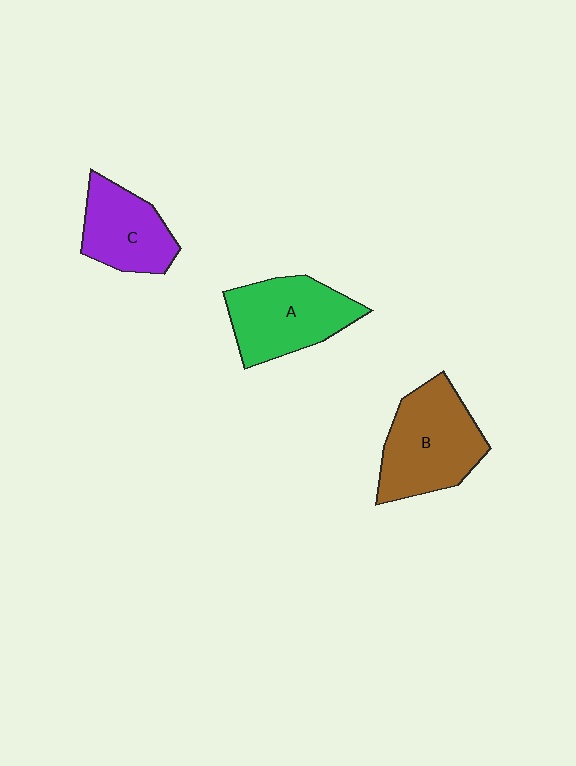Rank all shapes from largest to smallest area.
From largest to smallest: B (brown), A (green), C (purple).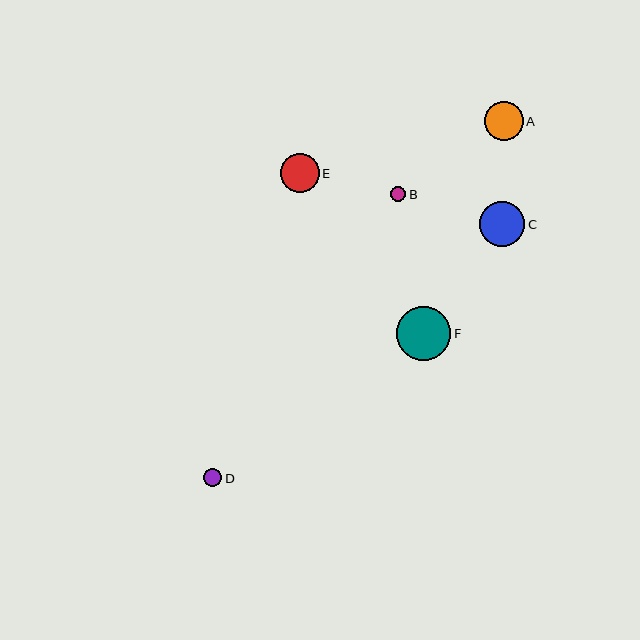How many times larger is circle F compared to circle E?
Circle F is approximately 1.4 times the size of circle E.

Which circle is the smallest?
Circle B is the smallest with a size of approximately 15 pixels.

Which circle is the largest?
Circle F is the largest with a size of approximately 54 pixels.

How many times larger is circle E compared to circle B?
Circle E is approximately 2.6 times the size of circle B.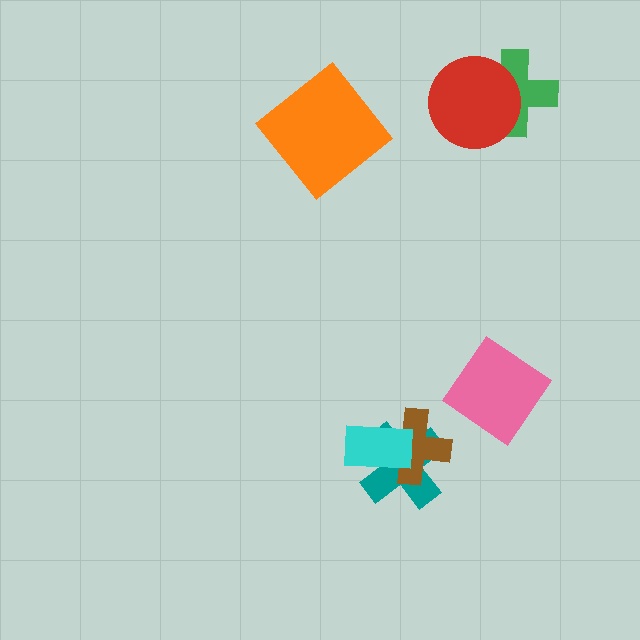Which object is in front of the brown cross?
The cyan rectangle is in front of the brown cross.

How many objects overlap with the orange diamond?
0 objects overlap with the orange diamond.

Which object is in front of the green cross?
The red circle is in front of the green cross.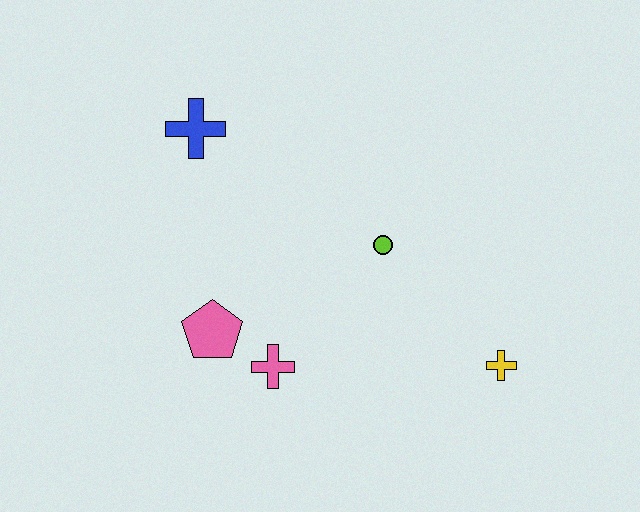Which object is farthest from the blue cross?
The yellow cross is farthest from the blue cross.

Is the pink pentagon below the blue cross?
Yes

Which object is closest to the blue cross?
The pink pentagon is closest to the blue cross.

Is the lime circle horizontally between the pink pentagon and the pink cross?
No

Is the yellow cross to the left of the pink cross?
No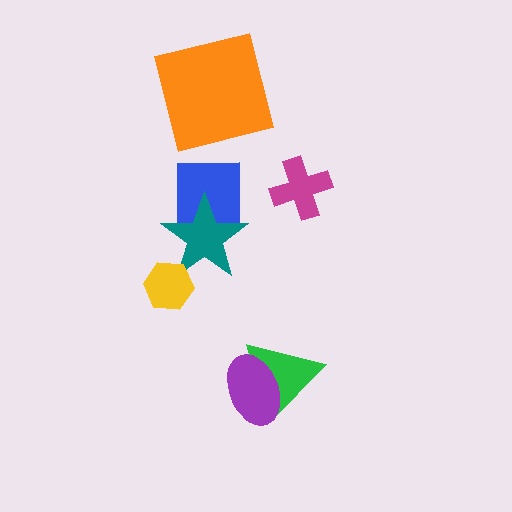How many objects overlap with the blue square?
1 object overlaps with the blue square.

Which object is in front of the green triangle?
The purple ellipse is in front of the green triangle.